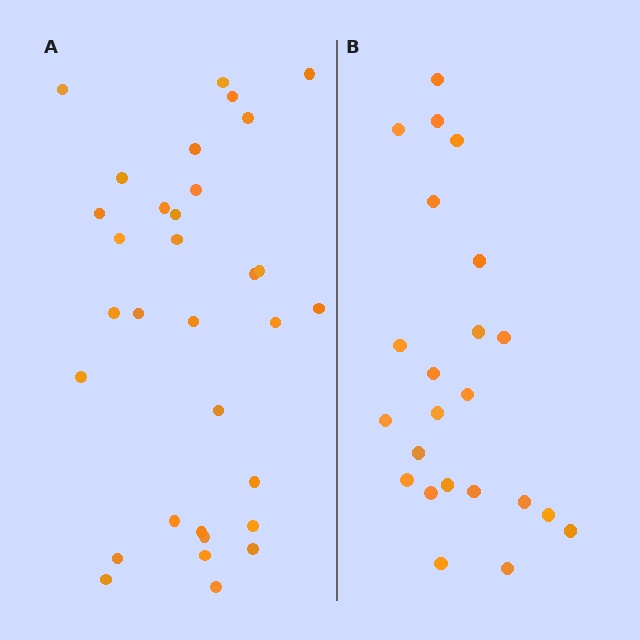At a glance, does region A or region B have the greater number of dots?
Region A (the left region) has more dots.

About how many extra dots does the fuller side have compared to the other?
Region A has roughly 8 or so more dots than region B.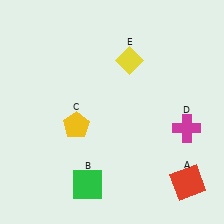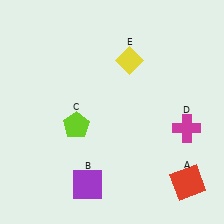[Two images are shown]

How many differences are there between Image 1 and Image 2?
There are 2 differences between the two images.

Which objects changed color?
B changed from green to purple. C changed from yellow to lime.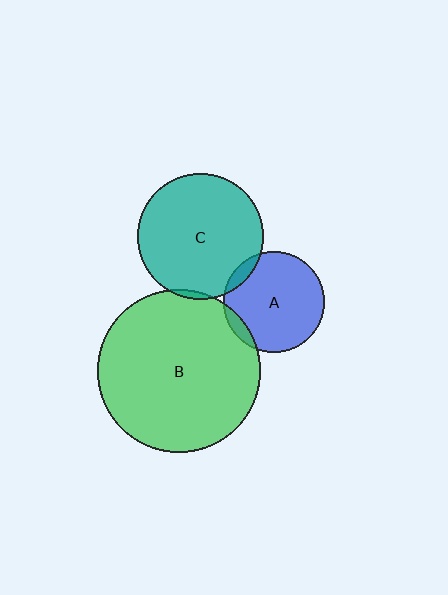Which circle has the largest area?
Circle B (green).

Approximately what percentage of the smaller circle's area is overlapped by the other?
Approximately 5%.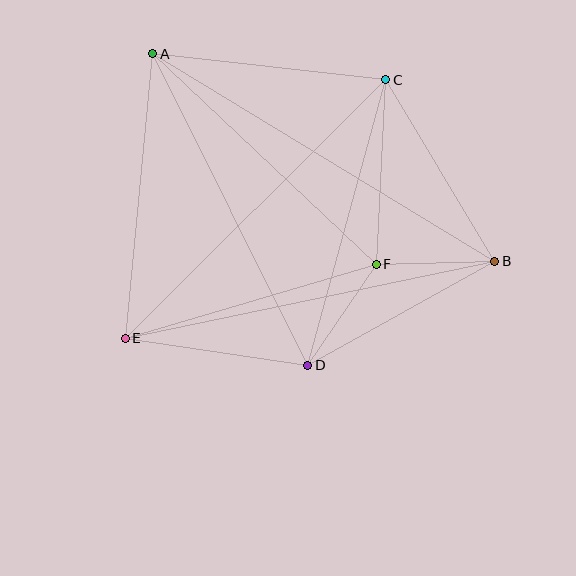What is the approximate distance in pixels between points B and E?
The distance between B and E is approximately 378 pixels.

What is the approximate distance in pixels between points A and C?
The distance between A and C is approximately 234 pixels.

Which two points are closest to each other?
Points B and F are closest to each other.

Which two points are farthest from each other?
Points A and B are farthest from each other.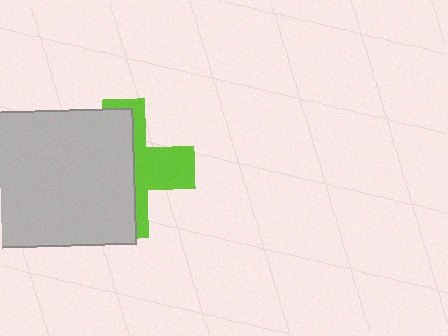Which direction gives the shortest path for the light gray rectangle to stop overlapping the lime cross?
Moving left gives the shortest separation.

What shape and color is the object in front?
The object in front is a light gray rectangle.